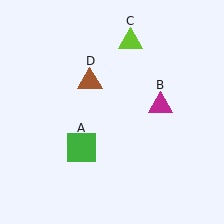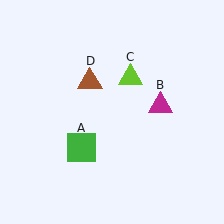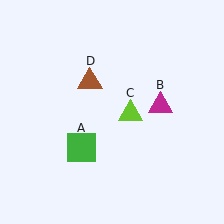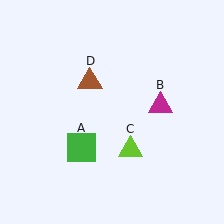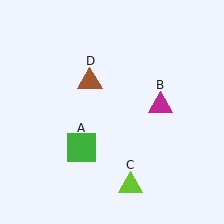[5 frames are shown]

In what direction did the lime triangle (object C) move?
The lime triangle (object C) moved down.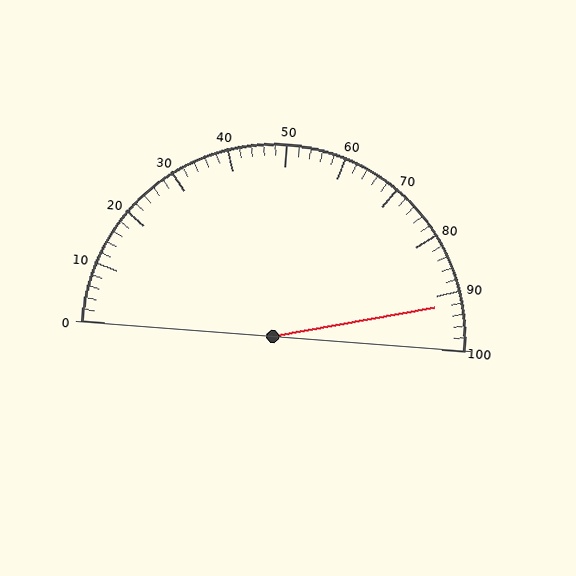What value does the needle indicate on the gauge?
The needle indicates approximately 92.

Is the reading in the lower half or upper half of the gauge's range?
The reading is in the upper half of the range (0 to 100).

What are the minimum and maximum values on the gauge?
The gauge ranges from 0 to 100.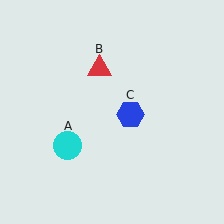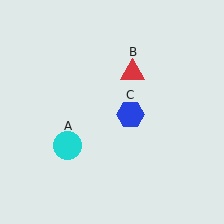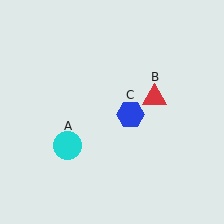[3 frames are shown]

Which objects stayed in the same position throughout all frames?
Cyan circle (object A) and blue hexagon (object C) remained stationary.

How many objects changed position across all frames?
1 object changed position: red triangle (object B).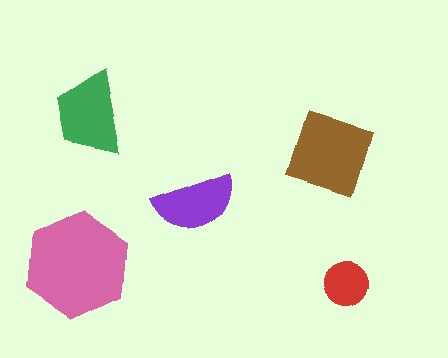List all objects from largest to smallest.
The pink hexagon, the brown square, the green trapezoid, the purple semicircle, the red circle.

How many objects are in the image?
There are 5 objects in the image.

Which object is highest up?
The green trapezoid is topmost.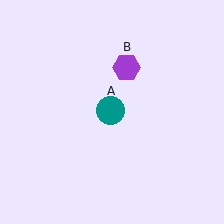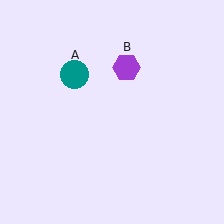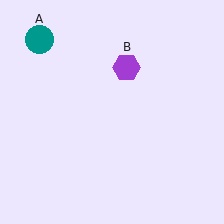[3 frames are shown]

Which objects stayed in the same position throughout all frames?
Purple hexagon (object B) remained stationary.